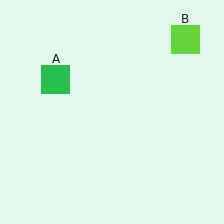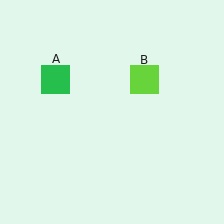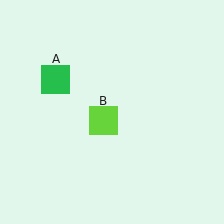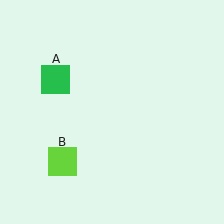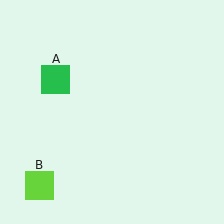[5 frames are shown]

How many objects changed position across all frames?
1 object changed position: lime square (object B).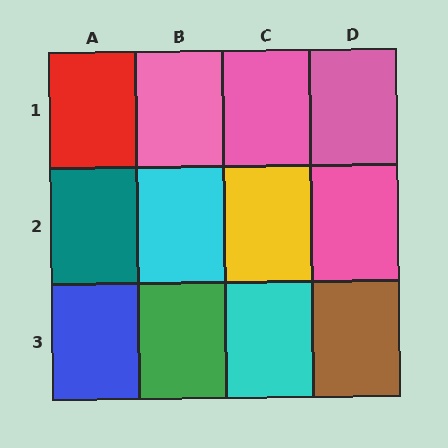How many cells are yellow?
1 cell is yellow.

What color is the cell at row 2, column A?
Teal.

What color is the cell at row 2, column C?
Yellow.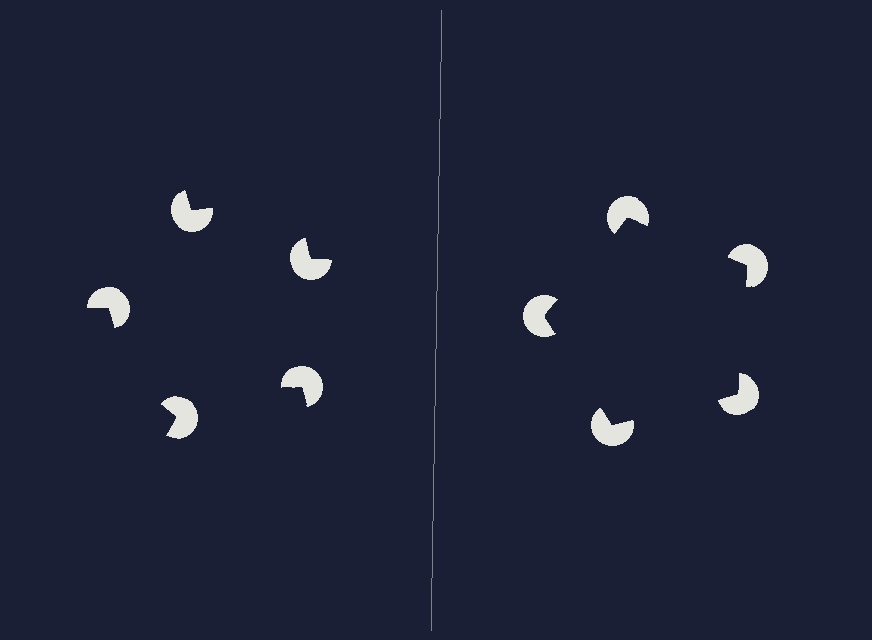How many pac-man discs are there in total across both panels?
10 — 5 on each side.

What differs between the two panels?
The pac-man discs are positioned identically on both sides; only the wedge orientations differ. On the right they align to a pentagon; on the left they are misaligned.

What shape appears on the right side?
An illusory pentagon.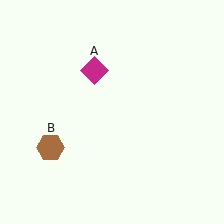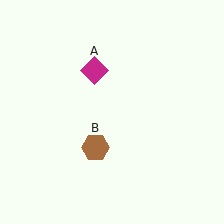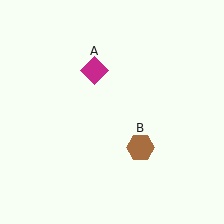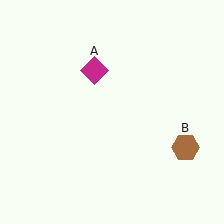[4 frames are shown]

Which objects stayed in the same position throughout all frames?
Magenta diamond (object A) remained stationary.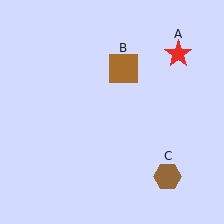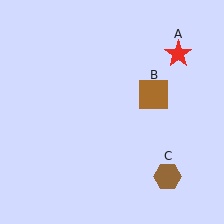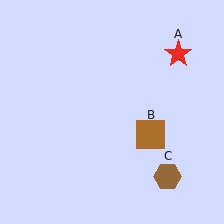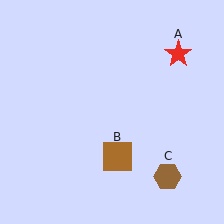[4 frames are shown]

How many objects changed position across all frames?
1 object changed position: brown square (object B).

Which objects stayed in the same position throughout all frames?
Red star (object A) and brown hexagon (object C) remained stationary.